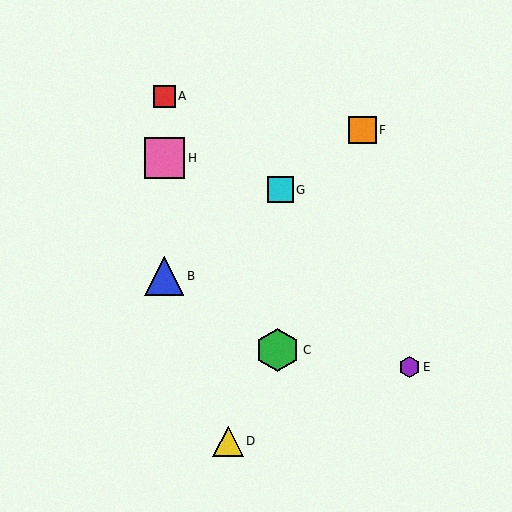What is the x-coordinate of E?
Object E is at x≈410.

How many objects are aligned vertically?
3 objects (A, B, H) are aligned vertically.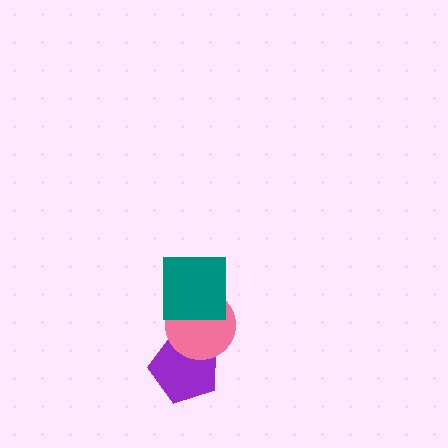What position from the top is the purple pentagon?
The purple pentagon is 3rd from the top.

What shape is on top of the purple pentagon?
The pink circle is on top of the purple pentagon.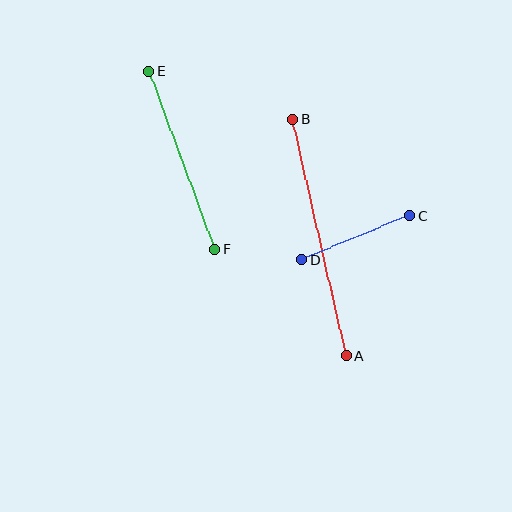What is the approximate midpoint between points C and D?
The midpoint is at approximately (356, 238) pixels.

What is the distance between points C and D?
The distance is approximately 117 pixels.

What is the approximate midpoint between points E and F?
The midpoint is at approximately (182, 160) pixels.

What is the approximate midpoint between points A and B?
The midpoint is at approximately (320, 238) pixels.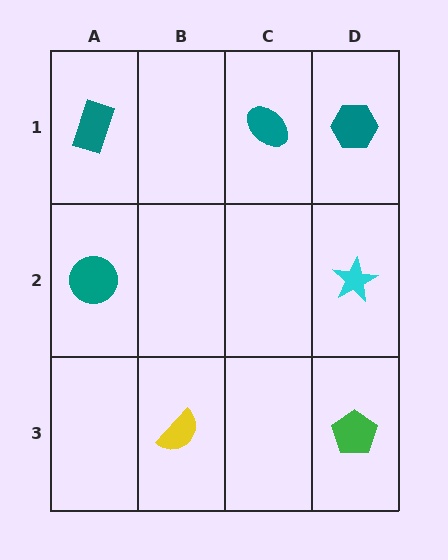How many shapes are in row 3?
2 shapes.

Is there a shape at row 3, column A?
No, that cell is empty.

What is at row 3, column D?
A green pentagon.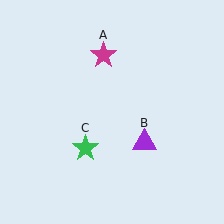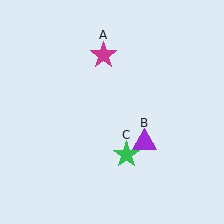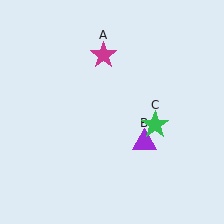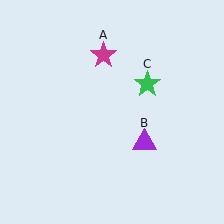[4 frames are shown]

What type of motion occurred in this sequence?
The green star (object C) rotated counterclockwise around the center of the scene.